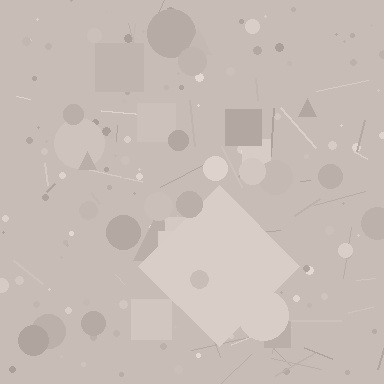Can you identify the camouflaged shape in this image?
The camouflaged shape is a diamond.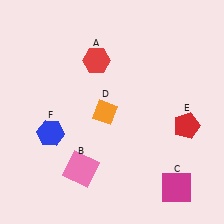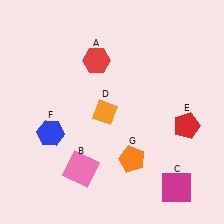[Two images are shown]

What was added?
An orange pentagon (G) was added in Image 2.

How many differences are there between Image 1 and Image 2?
There is 1 difference between the two images.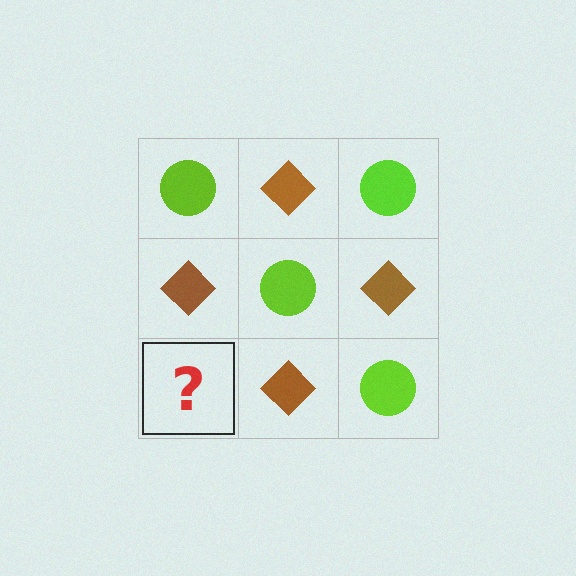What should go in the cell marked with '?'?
The missing cell should contain a lime circle.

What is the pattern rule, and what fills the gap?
The rule is that it alternates lime circle and brown diamond in a checkerboard pattern. The gap should be filled with a lime circle.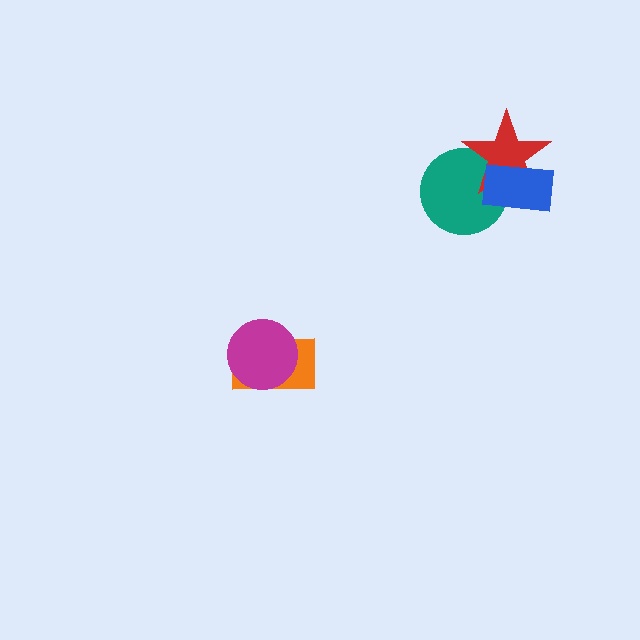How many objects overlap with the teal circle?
2 objects overlap with the teal circle.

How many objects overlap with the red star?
2 objects overlap with the red star.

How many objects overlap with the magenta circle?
1 object overlaps with the magenta circle.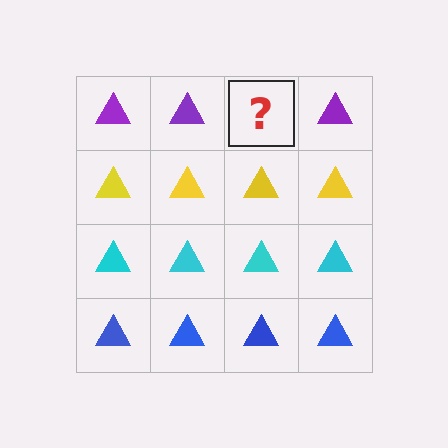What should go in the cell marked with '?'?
The missing cell should contain a purple triangle.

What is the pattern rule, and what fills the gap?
The rule is that each row has a consistent color. The gap should be filled with a purple triangle.